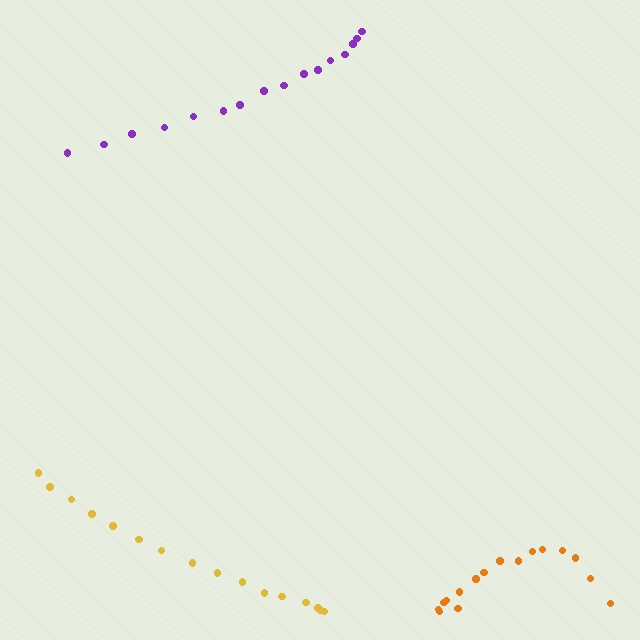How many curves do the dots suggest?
There are 3 distinct paths.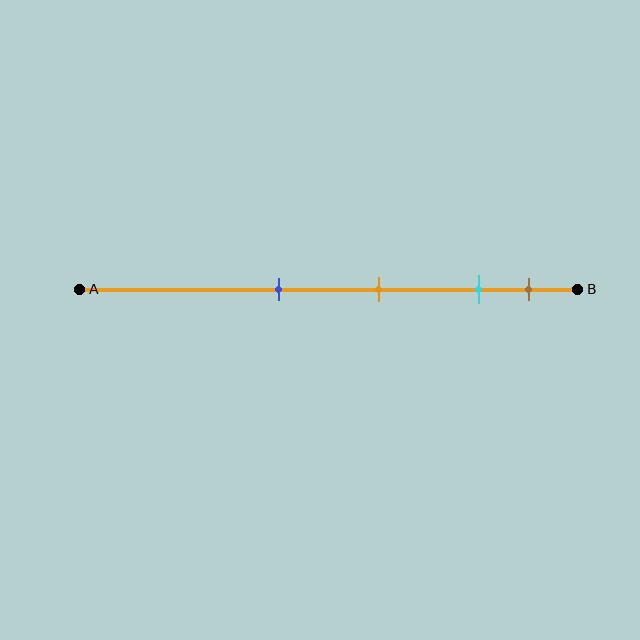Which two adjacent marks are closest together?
The cyan and brown marks are the closest adjacent pair.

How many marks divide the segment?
There are 4 marks dividing the segment.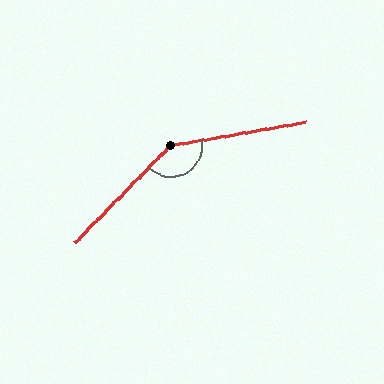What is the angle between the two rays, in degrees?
Approximately 145 degrees.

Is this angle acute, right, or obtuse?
It is obtuse.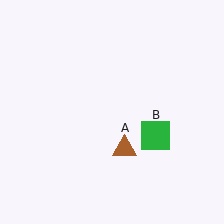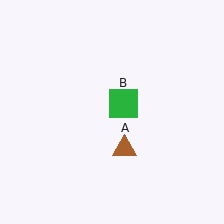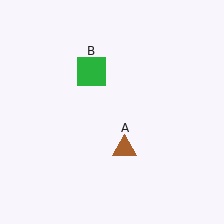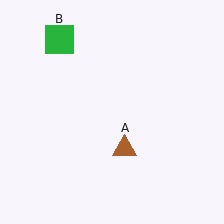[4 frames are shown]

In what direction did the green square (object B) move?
The green square (object B) moved up and to the left.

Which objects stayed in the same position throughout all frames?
Brown triangle (object A) remained stationary.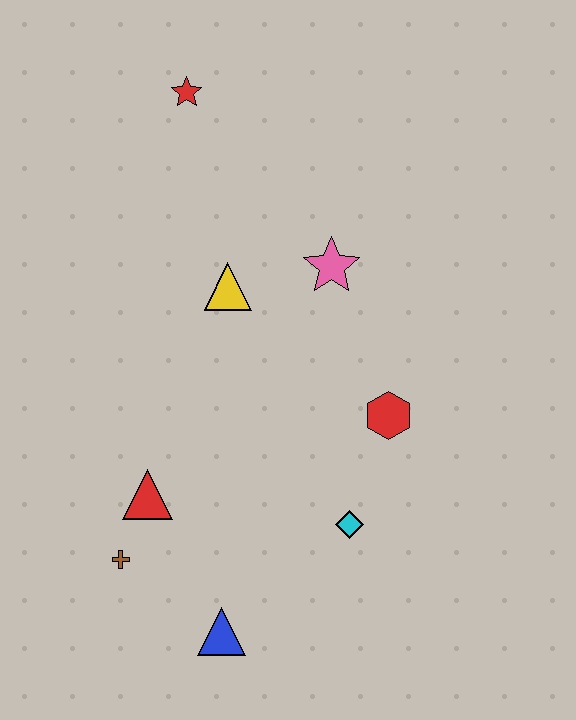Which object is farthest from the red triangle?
The red star is farthest from the red triangle.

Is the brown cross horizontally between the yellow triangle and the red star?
No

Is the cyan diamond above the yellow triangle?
No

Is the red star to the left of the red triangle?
No